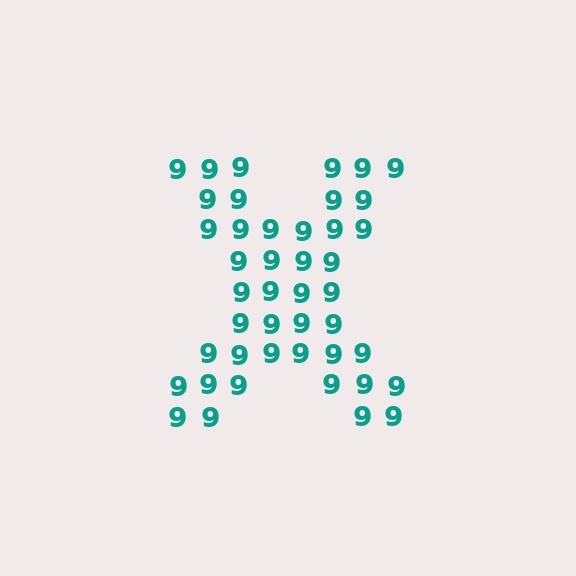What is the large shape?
The large shape is the letter X.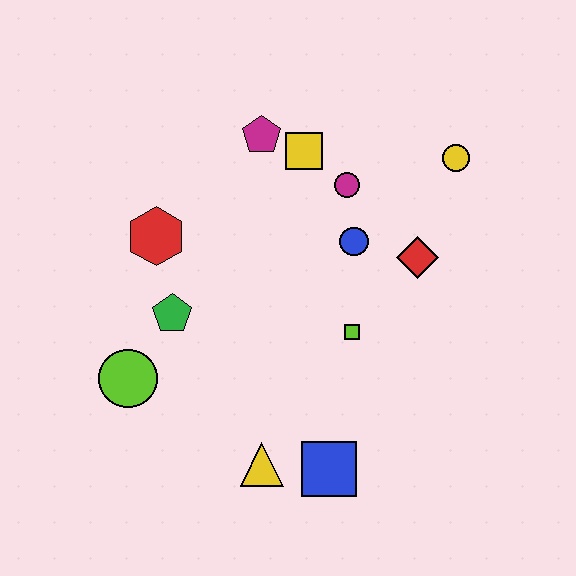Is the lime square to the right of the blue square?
Yes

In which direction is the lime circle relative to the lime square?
The lime circle is to the left of the lime square.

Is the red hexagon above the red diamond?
Yes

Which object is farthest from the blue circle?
The lime circle is farthest from the blue circle.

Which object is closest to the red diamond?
The blue circle is closest to the red diamond.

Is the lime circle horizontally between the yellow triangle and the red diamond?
No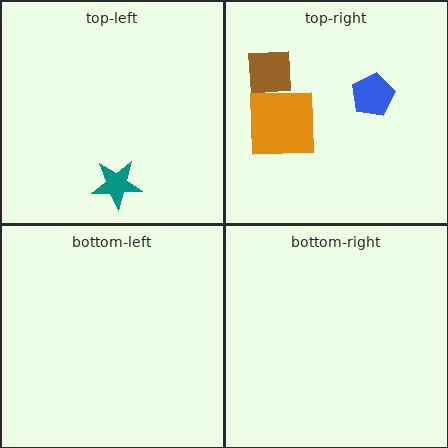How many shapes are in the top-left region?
1.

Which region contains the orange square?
The top-right region.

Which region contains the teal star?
The top-left region.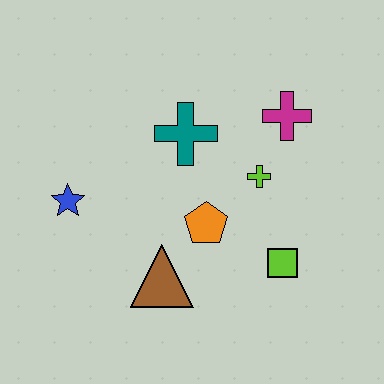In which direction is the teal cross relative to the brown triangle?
The teal cross is above the brown triangle.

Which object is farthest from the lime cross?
The blue star is farthest from the lime cross.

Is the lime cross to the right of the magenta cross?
No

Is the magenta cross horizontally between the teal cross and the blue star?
No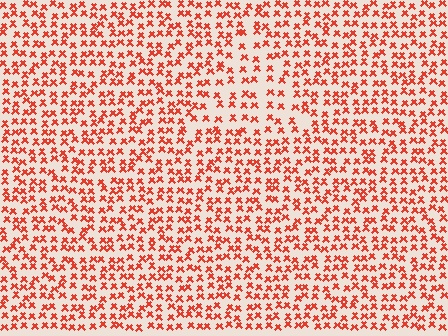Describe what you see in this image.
The image contains small red elements arranged at two different densities. A triangle-shaped region is visible where the elements are less densely packed than the surrounding area.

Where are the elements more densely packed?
The elements are more densely packed outside the triangle boundary.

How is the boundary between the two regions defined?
The boundary is defined by a change in element density (approximately 1.6x ratio). All elements are the same color, size, and shape.